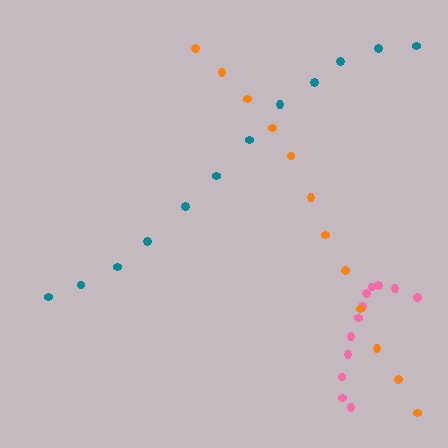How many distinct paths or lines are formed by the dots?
There are 3 distinct paths.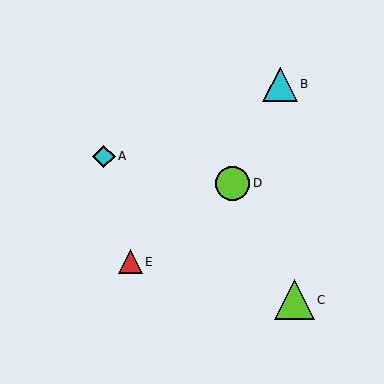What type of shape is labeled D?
Shape D is a lime circle.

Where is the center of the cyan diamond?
The center of the cyan diamond is at (104, 156).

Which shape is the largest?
The lime triangle (labeled C) is the largest.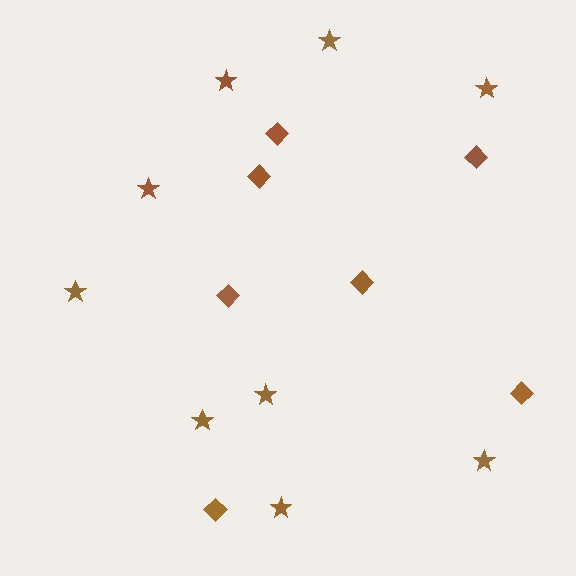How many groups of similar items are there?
There are 2 groups: one group of stars (9) and one group of diamonds (7).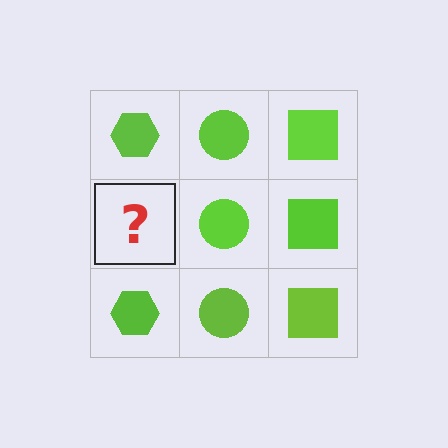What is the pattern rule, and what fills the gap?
The rule is that each column has a consistent shape. The gap should be filled with a lime hexagon.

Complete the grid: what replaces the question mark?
The question mark should be replaced with a lime hexagon.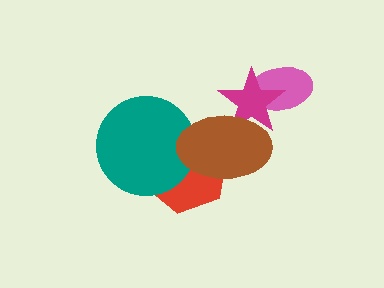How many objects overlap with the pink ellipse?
1 object overlaps with the pink ellipse.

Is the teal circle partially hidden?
Yes, it is partially covered by another shape.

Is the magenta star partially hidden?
Yes, it is partially covered by another shape.